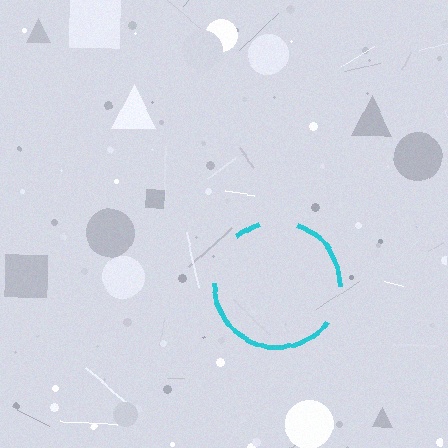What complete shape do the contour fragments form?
The contour fragments form a circle.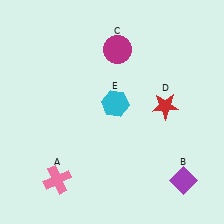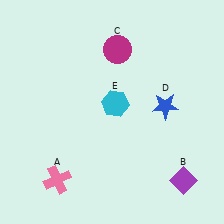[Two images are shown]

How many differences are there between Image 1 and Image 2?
There is 1 difference between the two images.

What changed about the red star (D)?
In Image 1, D is red. In Image 2, it changed to blue.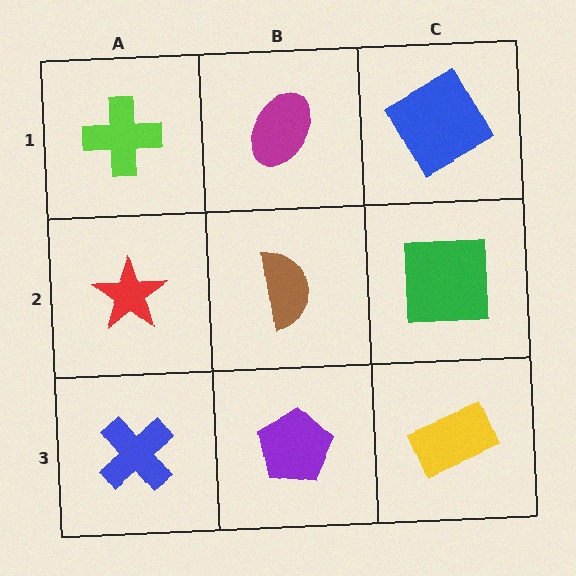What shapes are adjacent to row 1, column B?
A brown semicircle (row 2, column B), a lime cross (row 1, column A), a blue square (row 1, column C).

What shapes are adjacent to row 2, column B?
A magenta ellipse (row 1, column B), a purple pentagon (row 3, column B), a red star (row 2, column A), a green square (row 2, column C).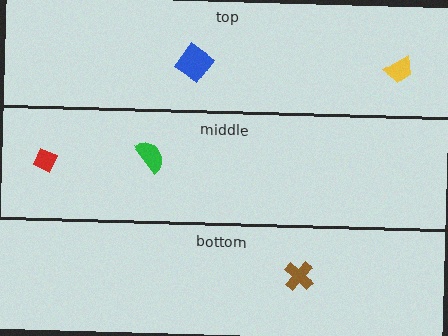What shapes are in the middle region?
The green semicircle, the red diamond.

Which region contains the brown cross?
The bottom region.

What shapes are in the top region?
The yellow trapezoid, the blue diamond.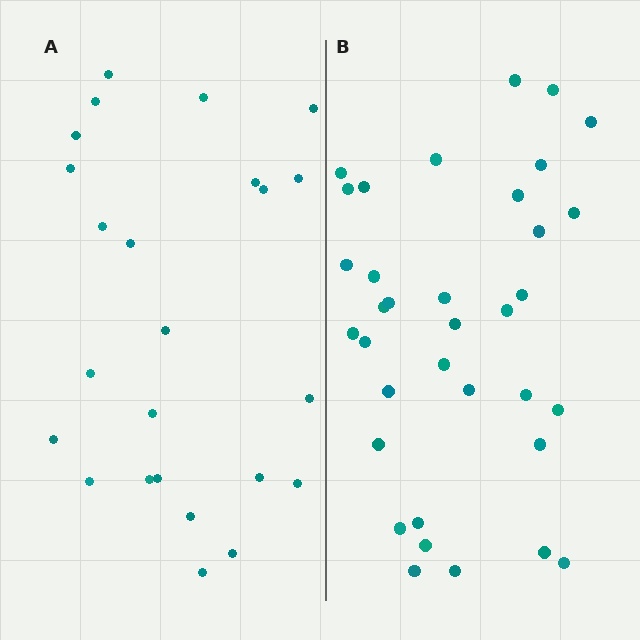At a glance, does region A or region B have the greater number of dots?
Region B (the right region) has more dots.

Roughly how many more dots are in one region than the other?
Region B has roughly 12 or so more dots than region A.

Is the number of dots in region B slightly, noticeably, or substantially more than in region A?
Region B has substantially more. The ratio is roughly 1.5 to 1.